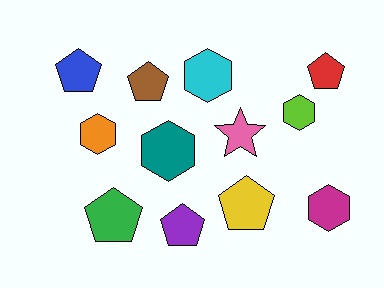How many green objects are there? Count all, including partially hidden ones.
There is 1 green object.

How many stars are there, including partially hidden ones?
There is 1 star.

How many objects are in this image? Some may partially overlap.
There are 12 objects.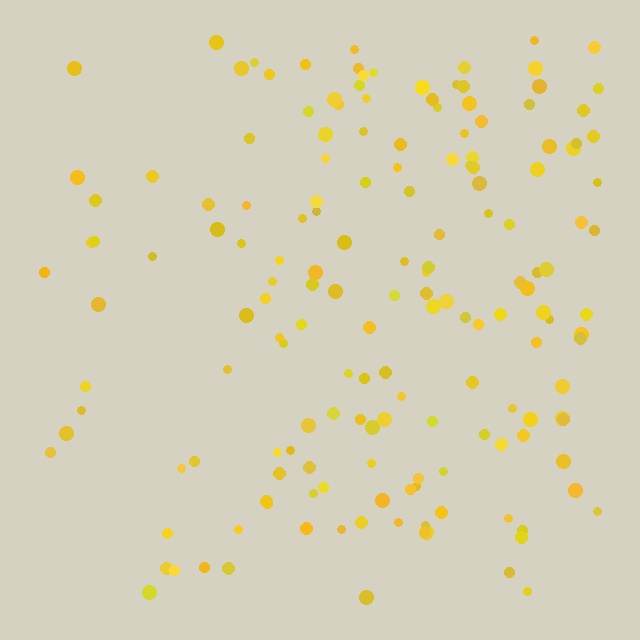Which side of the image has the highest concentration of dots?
The right.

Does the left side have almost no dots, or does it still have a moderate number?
Still a moderate number, just noticeably fewer than the right.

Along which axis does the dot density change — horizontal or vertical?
Horizontal.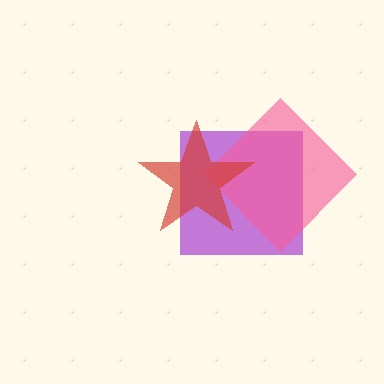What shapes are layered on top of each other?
The layered shapes are: a purple square, a pink diamond, a red star.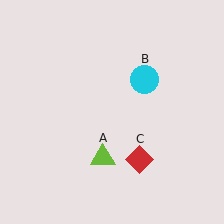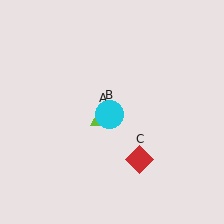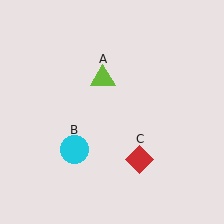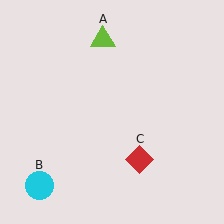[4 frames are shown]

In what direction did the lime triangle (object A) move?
The lime triangle (object A) moved up.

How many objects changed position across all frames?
2 objects changed position: lime triangle (object A), cyan circle (object B).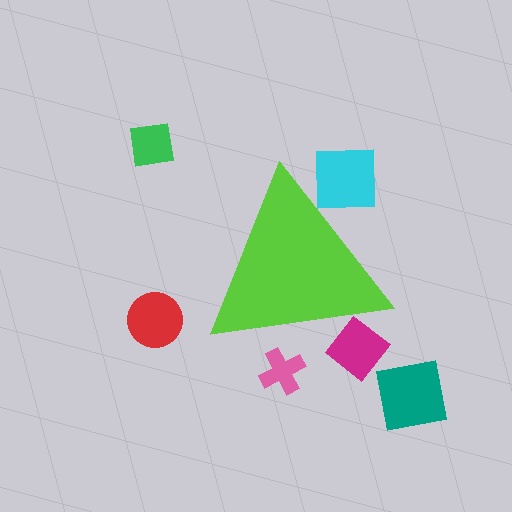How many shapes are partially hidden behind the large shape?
3 shapes are partially hidden.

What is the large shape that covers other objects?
A lime triangle.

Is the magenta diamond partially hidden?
Yes, the magenta diamond is partially hidden behind the lime triangle.